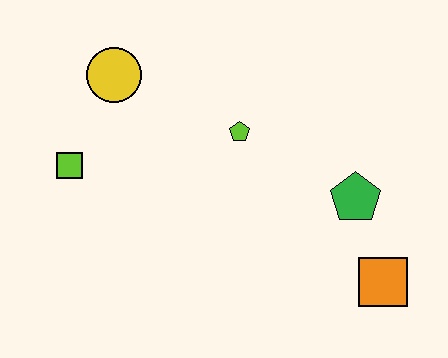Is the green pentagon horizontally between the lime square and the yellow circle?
No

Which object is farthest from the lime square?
The orange square is farthest from the lime square.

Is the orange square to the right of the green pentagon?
Yes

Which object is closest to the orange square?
The green pentagon is closest to the orange square.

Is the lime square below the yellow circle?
Yes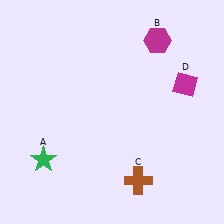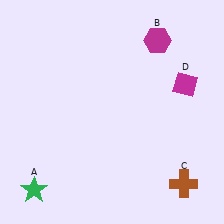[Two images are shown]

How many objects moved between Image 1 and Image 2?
2 objects moved between the two images.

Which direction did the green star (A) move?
The green star (A) moved down.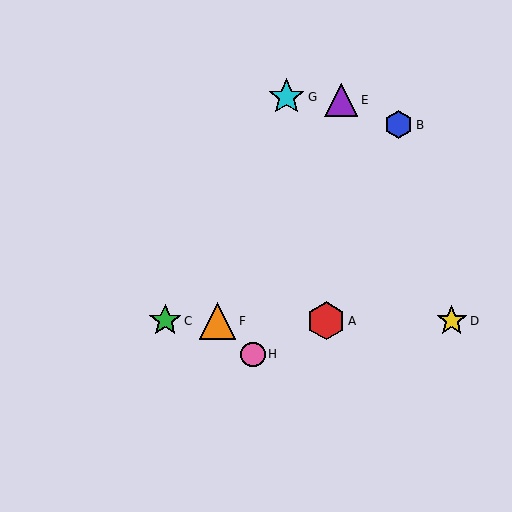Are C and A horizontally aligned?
Yes, both are at y≈321.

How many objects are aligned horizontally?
4 objects (A, C, D, F) are aligned horizontally.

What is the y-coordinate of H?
Object H is at y≈354.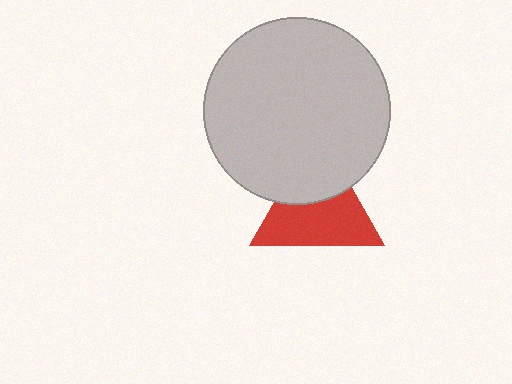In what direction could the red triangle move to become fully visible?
The red triangle could move down. That would shift it out from behind the light gray circle entirely.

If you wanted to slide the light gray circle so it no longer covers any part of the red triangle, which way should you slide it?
Slide it up — that is the most direct way to separate the two shapes.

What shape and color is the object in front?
The object in front is a light gray circle.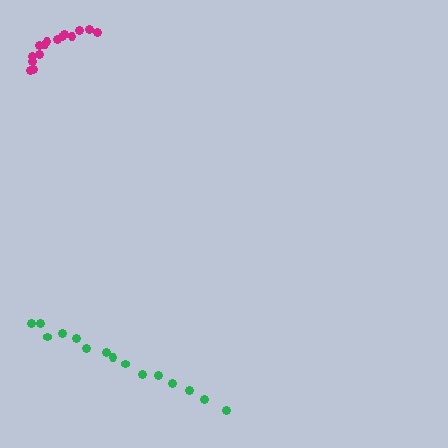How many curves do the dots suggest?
There are 2 distinct paths.